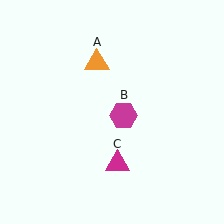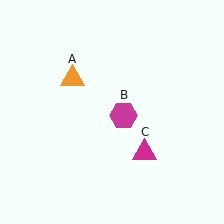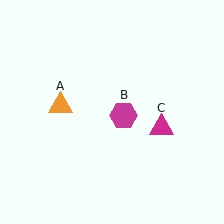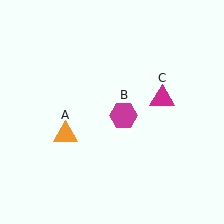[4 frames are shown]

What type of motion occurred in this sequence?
The orange triangle (object A), magenta triangle (object C) rotated counterclockwise around the center of the scene.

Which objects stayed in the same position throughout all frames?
Magenta hexagon (object B) remained stationary.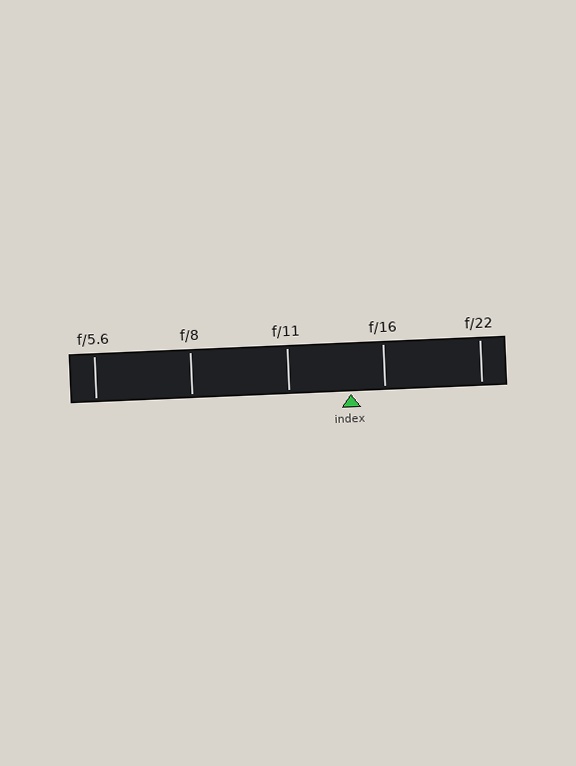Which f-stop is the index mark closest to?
The index mark is closest to f/16.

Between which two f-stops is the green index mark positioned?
The index mark is between f/11 and f/16.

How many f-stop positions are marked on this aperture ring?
There are 5 f-stop positions marked.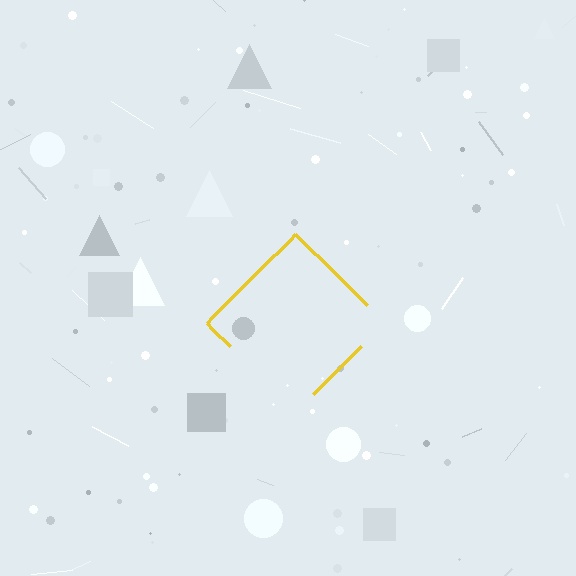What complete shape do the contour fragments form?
The contour fragments form a diamond.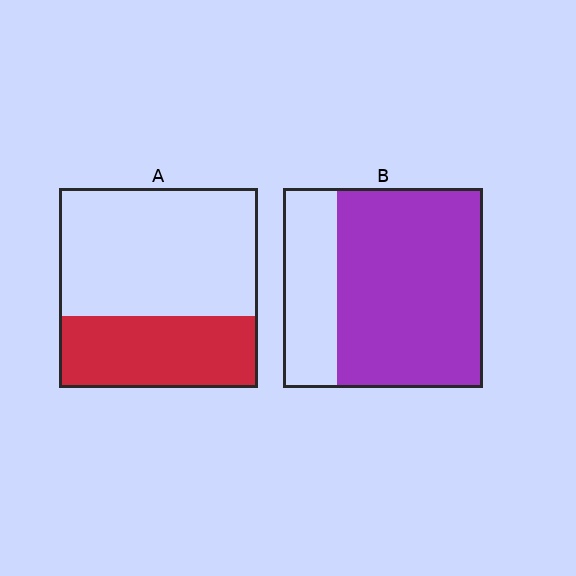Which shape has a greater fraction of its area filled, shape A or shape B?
Shape B.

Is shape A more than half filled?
No.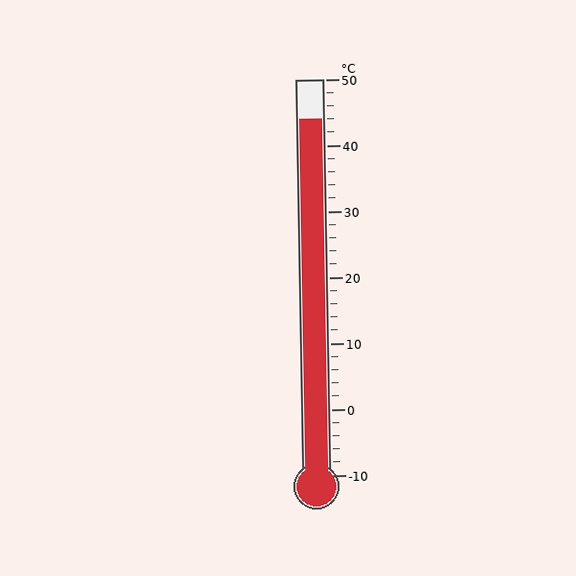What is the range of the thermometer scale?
The thermometer scale ranges from -10°C to 50°C.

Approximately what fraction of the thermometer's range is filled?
The thermometer is filled to approximately 90% of its range.